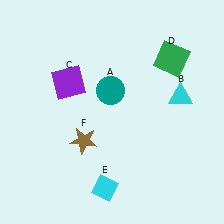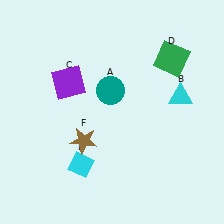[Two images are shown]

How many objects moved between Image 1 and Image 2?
1 object moved between the two images.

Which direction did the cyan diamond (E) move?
The cyan diamond (E) moved left.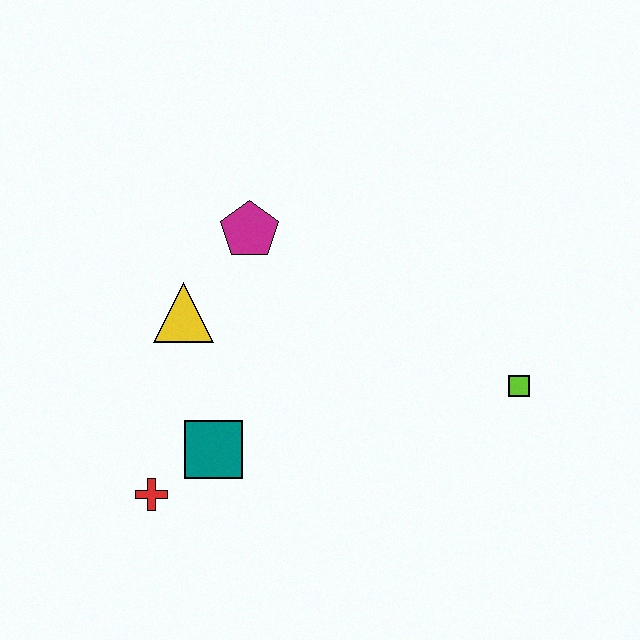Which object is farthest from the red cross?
The lime square is farthest from the red cross.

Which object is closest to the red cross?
The teal square is closest to the red cross.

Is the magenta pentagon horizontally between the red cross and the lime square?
Yes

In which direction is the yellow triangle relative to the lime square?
The yellow triangle is to the left of the lime square.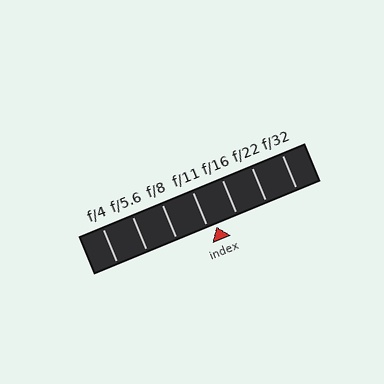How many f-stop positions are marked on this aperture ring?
There are 7 f-stop positions marked.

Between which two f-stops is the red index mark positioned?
The index mark is between f/11 and f/16.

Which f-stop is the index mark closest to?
The index mark is closest to f/11.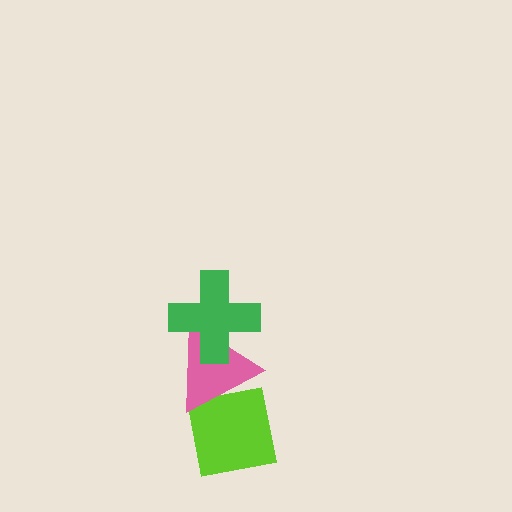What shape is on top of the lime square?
The pink triangle is on top of the lime square.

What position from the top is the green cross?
The green cross is 1st from the top.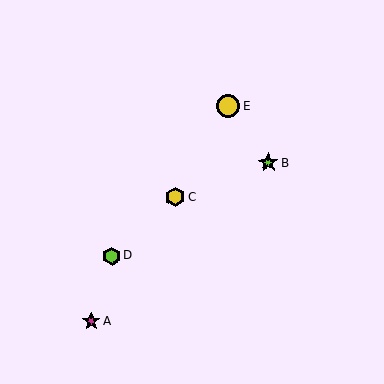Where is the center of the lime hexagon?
The center of the lime hexagon is at (112, 256).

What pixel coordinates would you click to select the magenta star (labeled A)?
Click at (91, 321) to select the magenta star A.